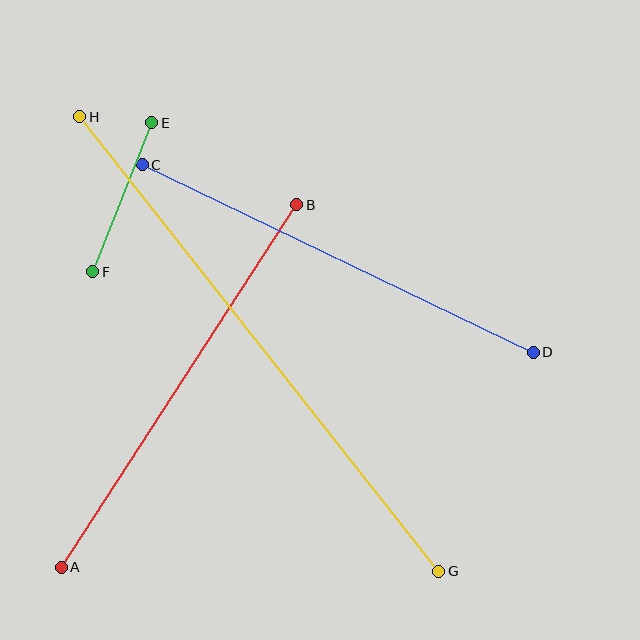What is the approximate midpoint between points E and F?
The midpoint is at approximately (122, 197) pixels.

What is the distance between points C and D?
The distance is approximately 434 pixels.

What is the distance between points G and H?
The distance is approximately 579 pixels.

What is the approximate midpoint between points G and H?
The midpoint is at approximately (259, 344) pixels.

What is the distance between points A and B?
The distance is approximately 432 pixels.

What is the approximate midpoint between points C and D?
The midpoint is at approximately (338, 258) pixels.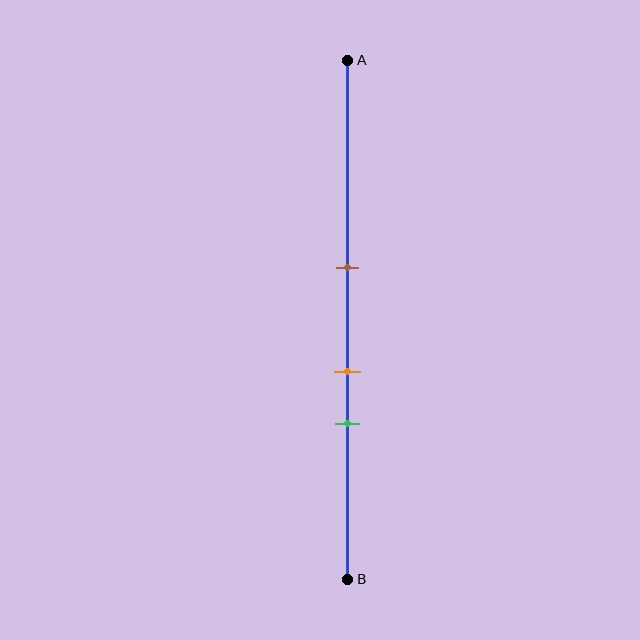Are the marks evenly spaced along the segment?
Yes, the marks are approximately evenly spaced.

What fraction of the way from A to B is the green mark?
The green mark is approximately 70% (0.7) of the way from A to B.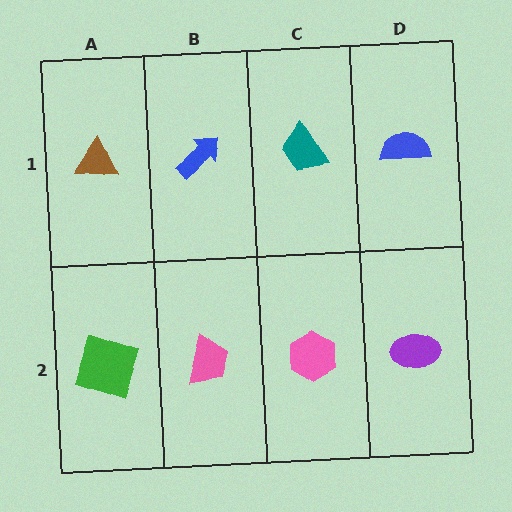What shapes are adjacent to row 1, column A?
A green square (row 2, column A), a blue arrow (row 1, column B).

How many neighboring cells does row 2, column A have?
2.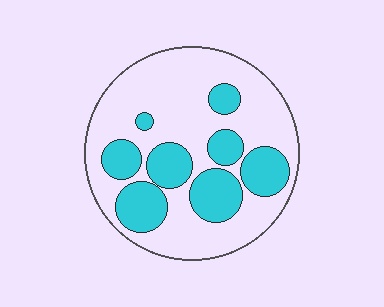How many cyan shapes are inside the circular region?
8.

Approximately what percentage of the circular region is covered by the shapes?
Approximately 30%.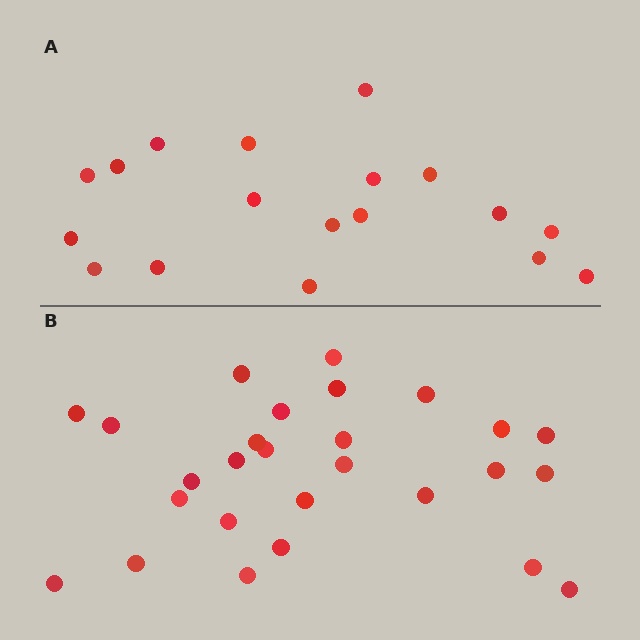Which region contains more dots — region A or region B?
Region B (the bottom region) has more dots.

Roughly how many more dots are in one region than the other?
Region B has roughly 8 or so more dots than region A.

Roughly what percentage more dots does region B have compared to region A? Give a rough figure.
About 50% more.